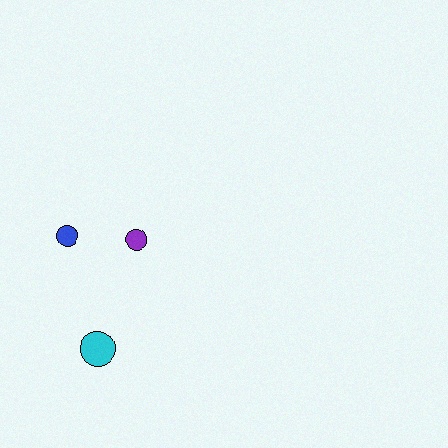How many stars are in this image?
There are no stars.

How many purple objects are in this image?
There is 1 purple object.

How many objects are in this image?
There are 3 objects.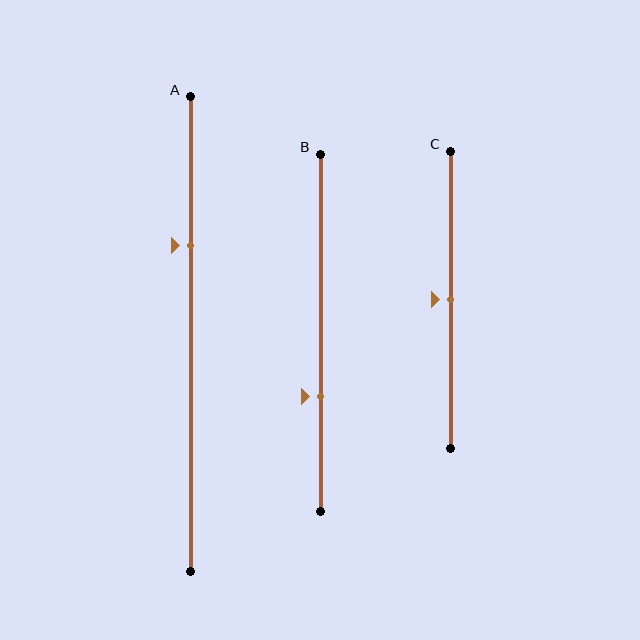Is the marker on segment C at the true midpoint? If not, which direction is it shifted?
Yes, the marker on segment C is at the true midpoint.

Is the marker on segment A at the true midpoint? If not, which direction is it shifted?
No, the marker on segment A is shifted upward by about 19% of the segment length.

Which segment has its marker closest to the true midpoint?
Segment C has its marker closest to the true midpoint.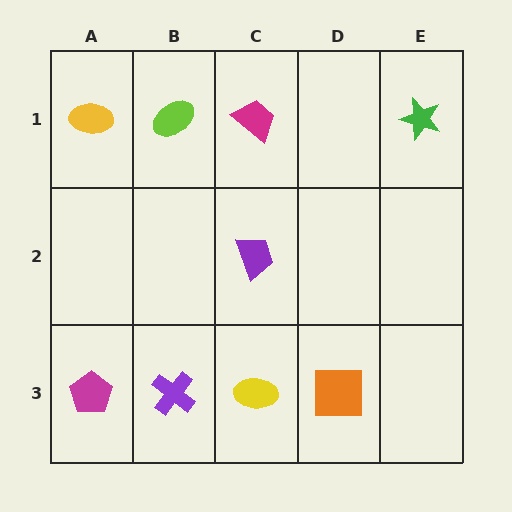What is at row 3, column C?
A yellow ellipse.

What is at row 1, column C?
A magenta trapezoid.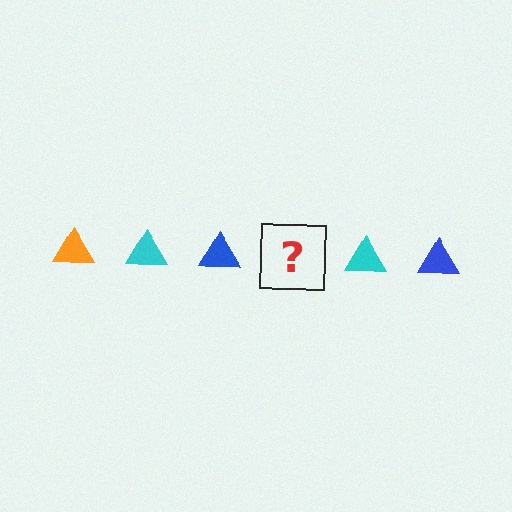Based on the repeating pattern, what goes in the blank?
The blank should be an orange triangle.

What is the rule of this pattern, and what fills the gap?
The rule is that the pattern cycles through orange, cyan, blue triangles. The gap should be filled with an orange triangle.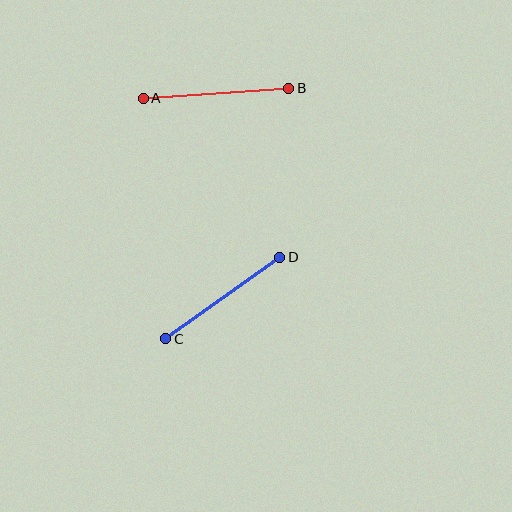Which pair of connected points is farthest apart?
Points A and B are farthest apart.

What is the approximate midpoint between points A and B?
The midpoint is at approximately (216, 93) pixels.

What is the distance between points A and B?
The distance is approximately 146 pixels.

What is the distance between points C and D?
The distance is approximately 140 pixels.